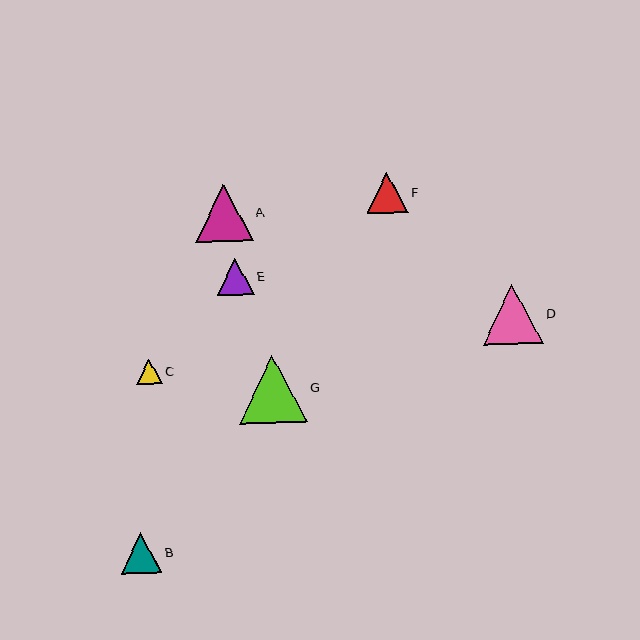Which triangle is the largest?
Triangle G is the largest with a size of approximately 68 pixels.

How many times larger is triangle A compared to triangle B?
Triangle A is approximately 1.4 times the size of triangle B.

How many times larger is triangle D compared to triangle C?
Triangle D is approximately 2.4 times the size of triangle C.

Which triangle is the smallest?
Triangle C is the smallest with a size of approximately 26 pixels.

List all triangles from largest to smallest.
From largest to smallest: G, D, A, F, B, E, C.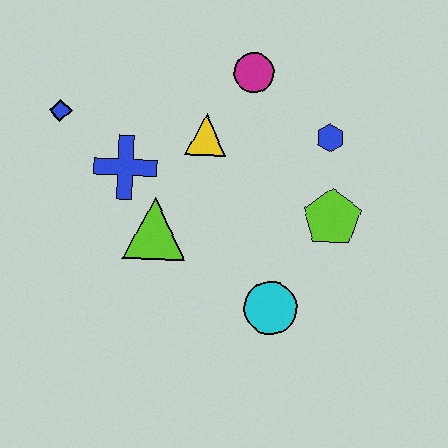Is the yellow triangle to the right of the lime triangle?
Yes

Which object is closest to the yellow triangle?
The magenta circle is closest to the yellow triangle.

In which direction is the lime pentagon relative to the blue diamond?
The lime pentagon is to the right of the blue diamond.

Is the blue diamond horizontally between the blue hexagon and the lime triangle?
No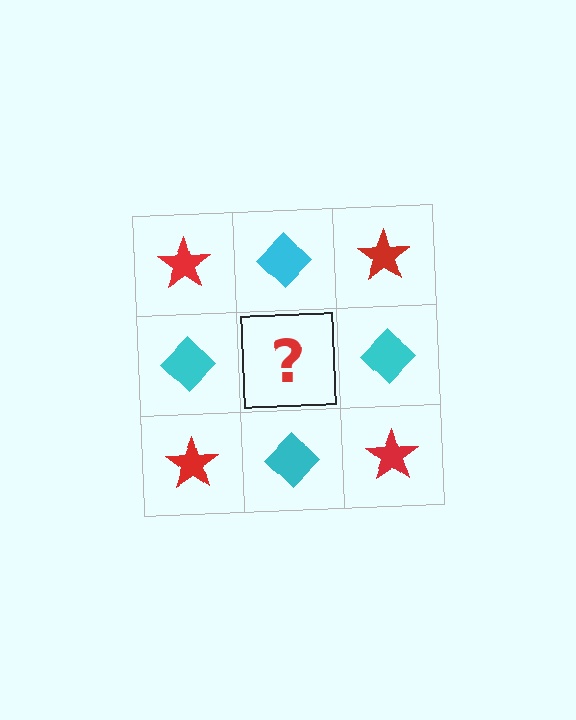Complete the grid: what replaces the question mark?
The question mark should be replaced with a red star.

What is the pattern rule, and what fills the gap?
The rule is that it alternates red star and cyan diamond in a checkerboard pattern. The gap should be filled with a red star.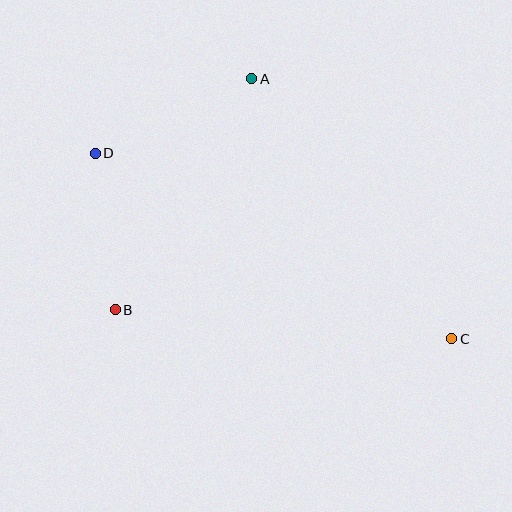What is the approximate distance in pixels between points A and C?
The distance between A and C is approximately 327 pixels.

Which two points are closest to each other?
Points B and D are closest to each other.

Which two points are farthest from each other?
Points C and D are farthest from each other.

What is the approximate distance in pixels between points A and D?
The distance between A and D is approximately 173 pixels.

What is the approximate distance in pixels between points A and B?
The distance between A and B is approximately 268 pixels.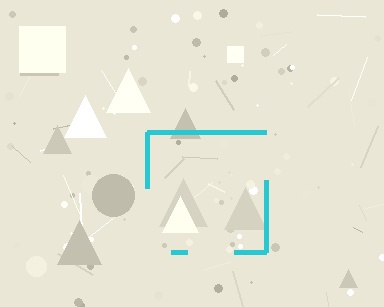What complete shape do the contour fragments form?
The contour fragments form a square.